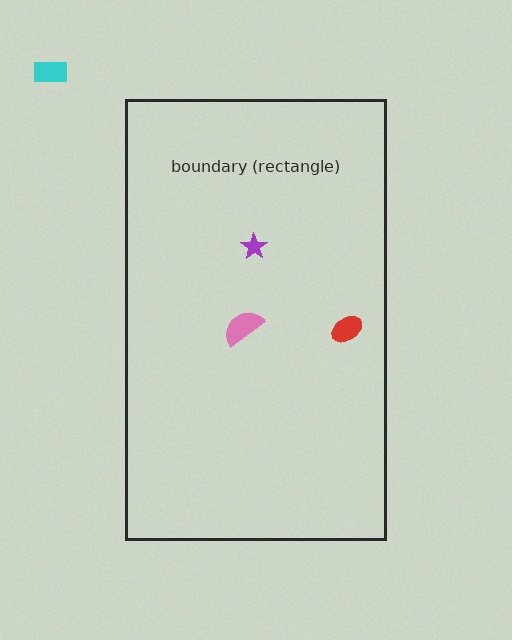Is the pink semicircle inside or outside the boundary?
Inside.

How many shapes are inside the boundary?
3 inside, 1 outside.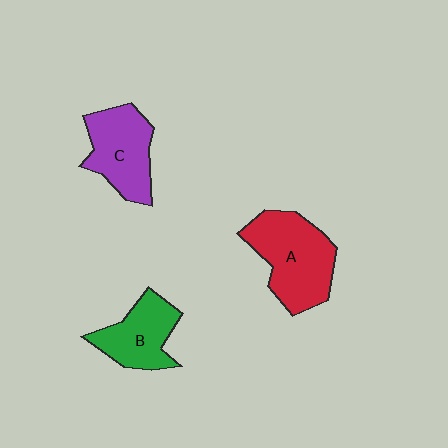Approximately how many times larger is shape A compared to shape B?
Approximately 1.4 times.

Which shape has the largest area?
Shape A (red).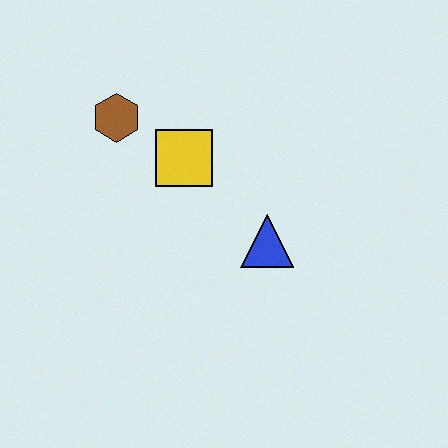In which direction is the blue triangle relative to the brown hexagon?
The blue triangle is to the right of the brown hexagon.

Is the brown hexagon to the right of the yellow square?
No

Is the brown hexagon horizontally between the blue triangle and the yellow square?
No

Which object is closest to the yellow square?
The brown hexagon is closest to the yellow square.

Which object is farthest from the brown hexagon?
The blue triangle is farthest from the brown hexagon.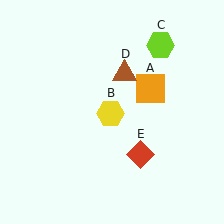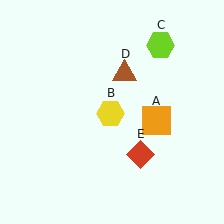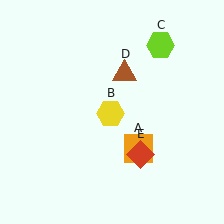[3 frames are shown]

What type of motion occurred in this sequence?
The orange square (object A) rotated clockwise around the center of the scene.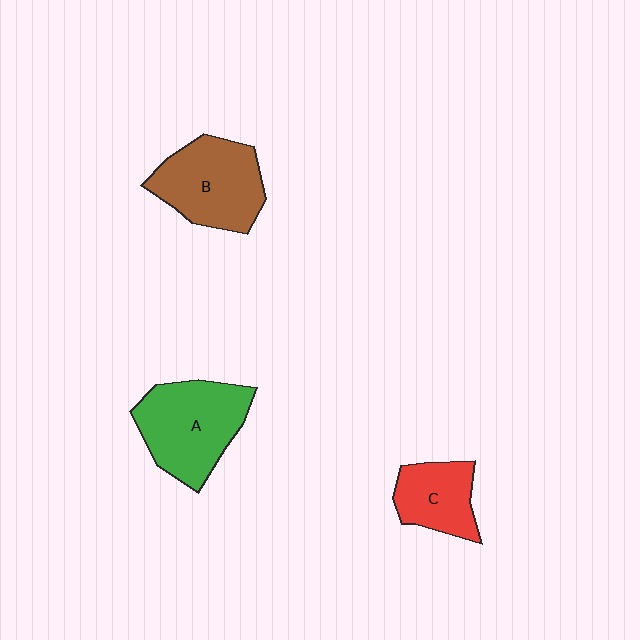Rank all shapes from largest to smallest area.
From largest to smallest: A (green), B (brown), C (red).